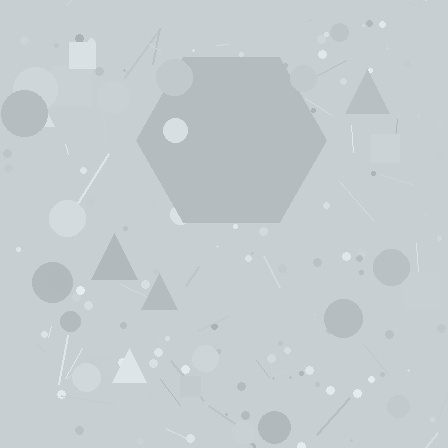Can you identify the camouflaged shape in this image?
The camouflaged shape is a hexagon.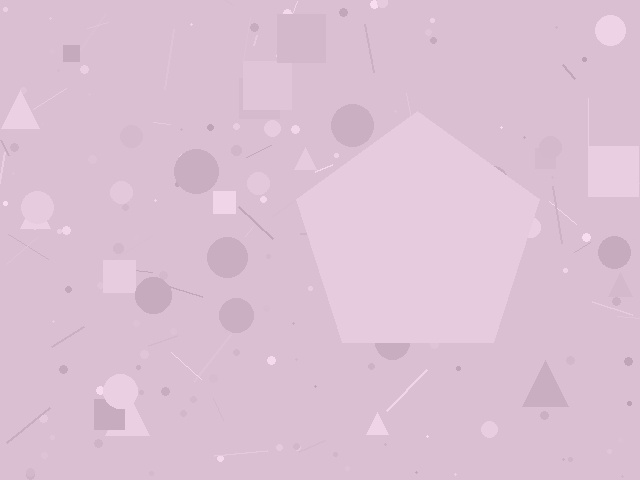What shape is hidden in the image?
A pentagon is hidden in the image.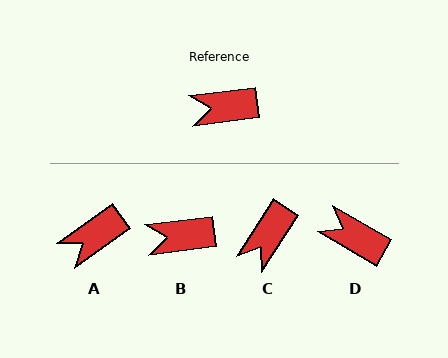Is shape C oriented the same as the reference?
No, it is off by about 50 degrees.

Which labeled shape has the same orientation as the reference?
B.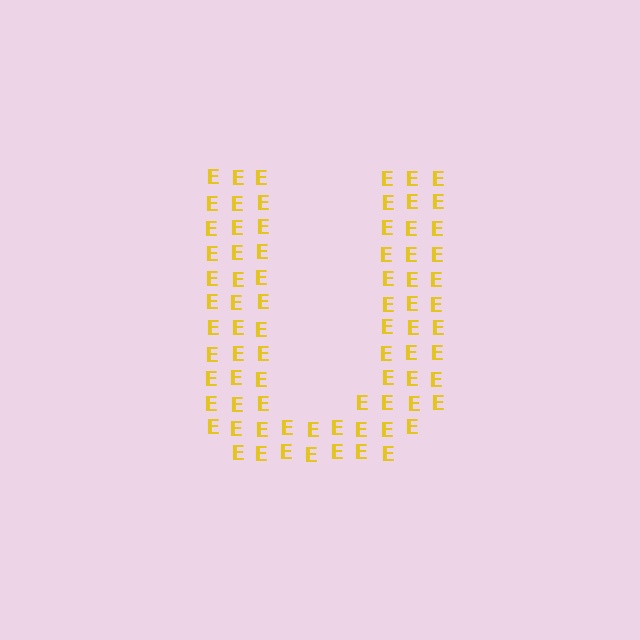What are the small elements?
The small elements are letter E's.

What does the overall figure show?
The overall figure shows the letter U.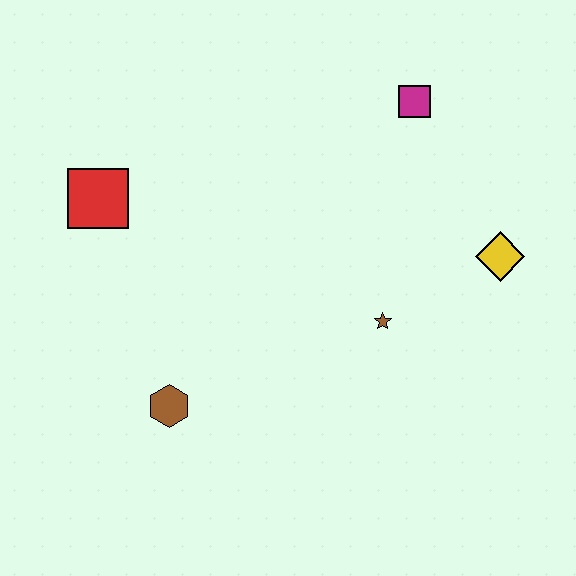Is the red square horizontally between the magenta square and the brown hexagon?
No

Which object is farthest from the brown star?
The red square is farthest from the brown star.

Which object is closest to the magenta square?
The yellow diamond is closest to the magenta square.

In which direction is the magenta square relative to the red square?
The magenta square is to the right of the red square.